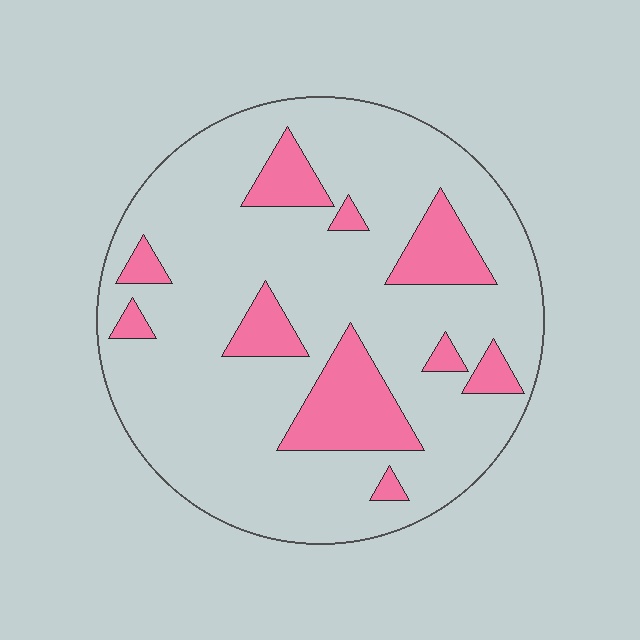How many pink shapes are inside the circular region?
10.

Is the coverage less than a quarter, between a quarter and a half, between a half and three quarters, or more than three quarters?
Less than a quarter.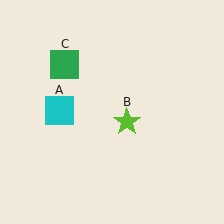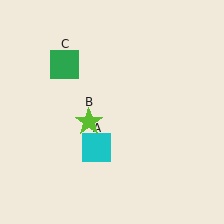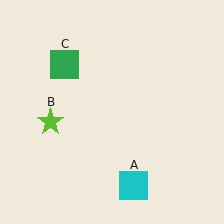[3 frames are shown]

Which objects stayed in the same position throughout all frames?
Green square (object C) remained stationary.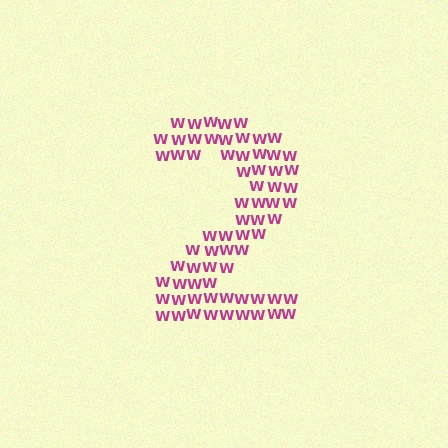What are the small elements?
The small elements are letter W's.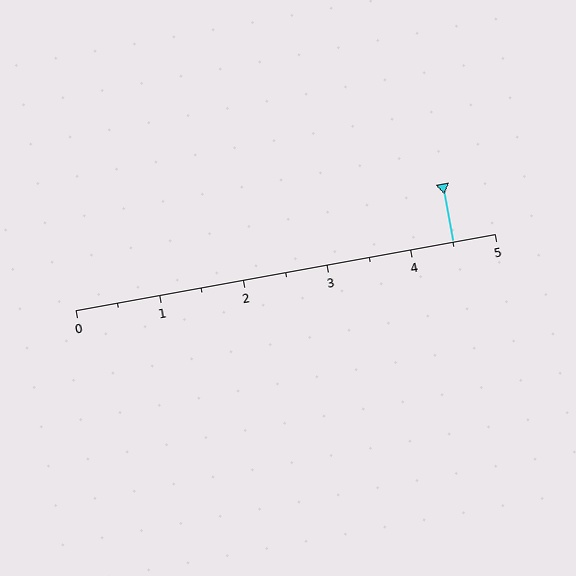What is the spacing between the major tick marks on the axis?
The major ticks are spaced 1 apart.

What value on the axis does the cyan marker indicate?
The marker indicates approximately 4.5.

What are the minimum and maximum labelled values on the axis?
The axis runs from 0 to 5.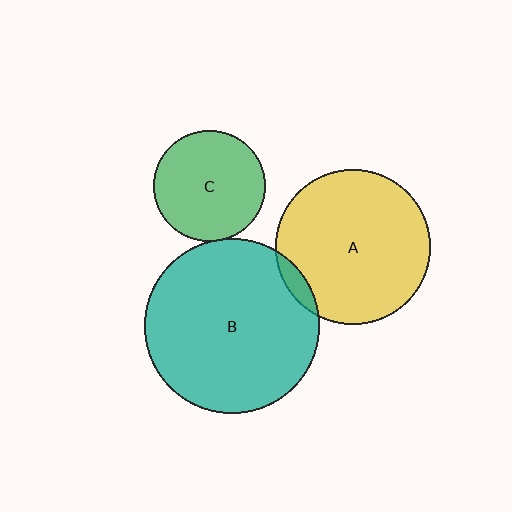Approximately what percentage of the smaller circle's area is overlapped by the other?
Approximately 5%.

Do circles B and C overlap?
Yes.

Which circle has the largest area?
Circle B (teal).